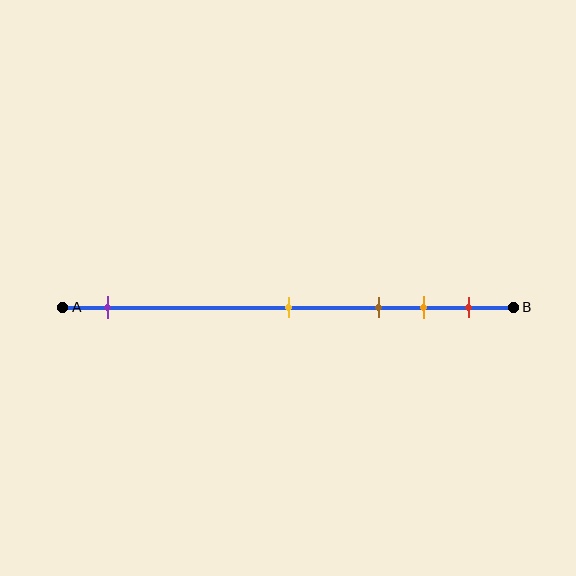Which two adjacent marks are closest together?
The orange and red marks are the closest adjacent pair.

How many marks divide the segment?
There are 5 marks dividing the segment.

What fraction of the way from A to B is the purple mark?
The purple mark is approximately 10% (0.1) of the way from A to B.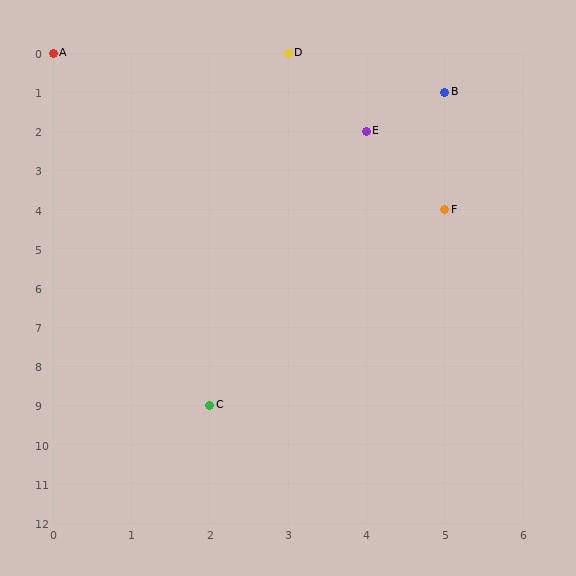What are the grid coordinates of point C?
Point C is at grid coordinates (2, 9).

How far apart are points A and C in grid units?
Points A and C are 2 columns and 9 rows apart (about 9.2 grid units diagonally).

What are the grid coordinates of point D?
Point D is at grid coordinates (3, 0).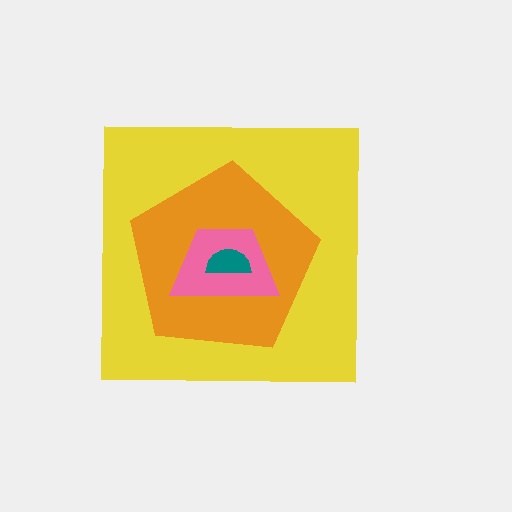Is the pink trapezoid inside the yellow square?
Yes.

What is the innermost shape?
The teal semicircle.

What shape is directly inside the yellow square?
The orange pentagon.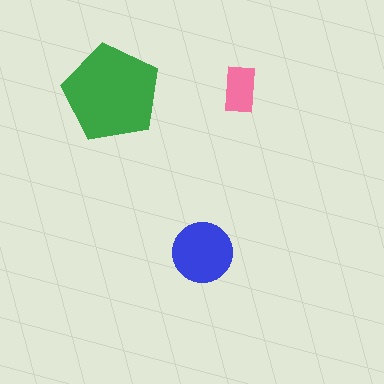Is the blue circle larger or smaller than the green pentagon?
Smaller.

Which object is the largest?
The green pentagon.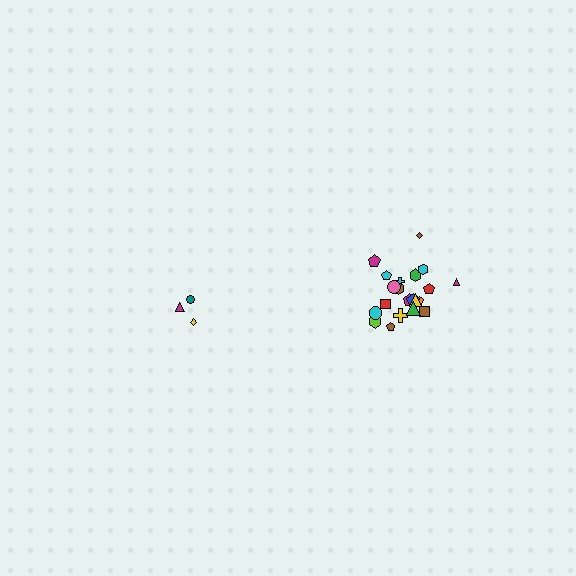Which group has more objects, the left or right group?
The right group.